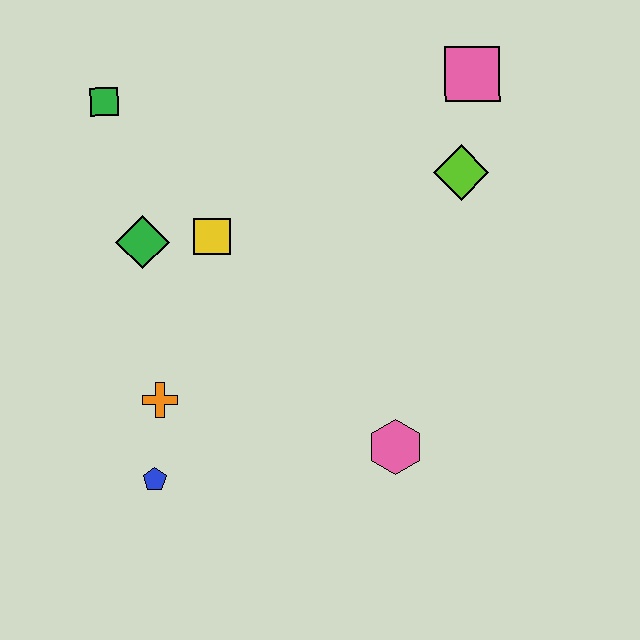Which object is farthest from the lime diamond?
The blue pentagon is farthest from the lime diamond.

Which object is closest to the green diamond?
The yellow square is closest to the green diamond.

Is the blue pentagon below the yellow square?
Yes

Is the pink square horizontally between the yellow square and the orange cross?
No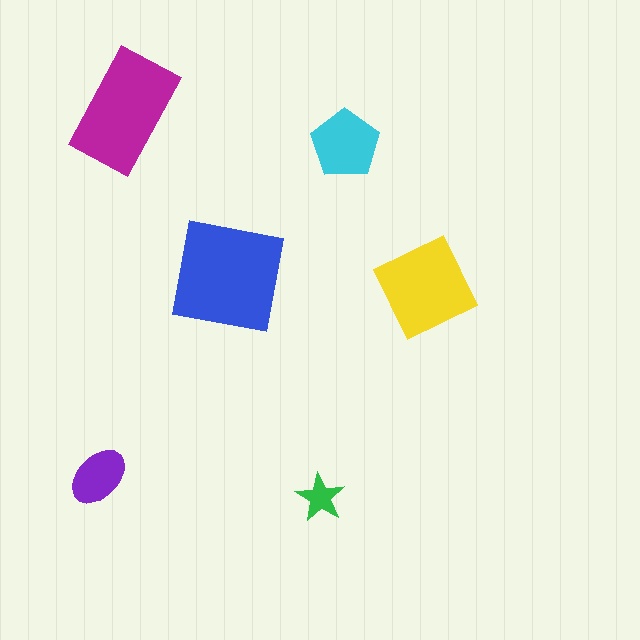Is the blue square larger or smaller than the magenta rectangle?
Larger.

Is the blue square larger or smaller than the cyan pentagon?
Larger.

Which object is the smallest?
The green star.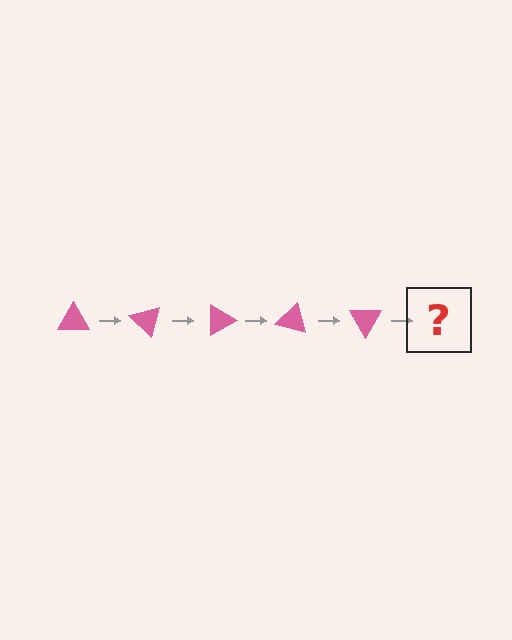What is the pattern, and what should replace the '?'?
The pattern is that the triangle rotates 45 degrees each step. The '?' should be a pink triangle rotated 225 degrees.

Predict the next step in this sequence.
The next step is a pink triangle rotated 225 degrees.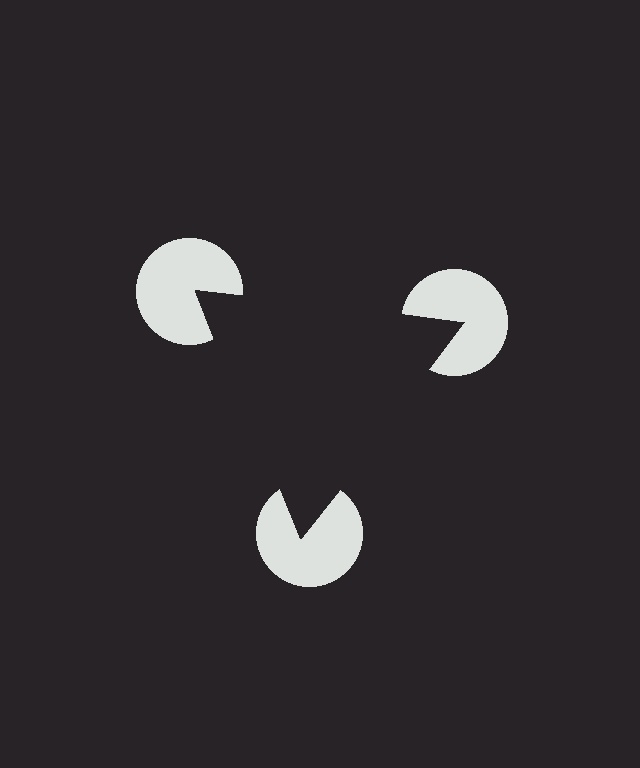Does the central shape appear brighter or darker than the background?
It typically appears slightly darker than the background, even though no actual brightness change is drawn.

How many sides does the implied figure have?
3 sides.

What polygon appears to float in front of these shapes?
An illusory triangle — its edges are inferred from the aligned wedge cuts in the pac-man discs, not physically drawn.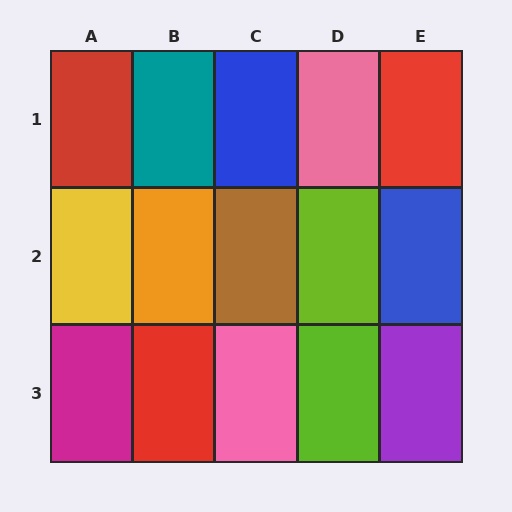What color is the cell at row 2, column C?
Brown.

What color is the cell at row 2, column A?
Yellow.